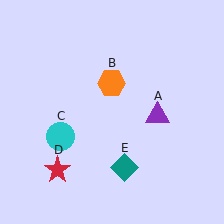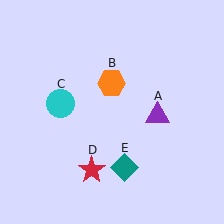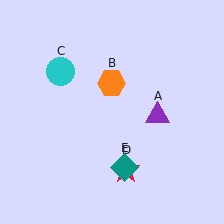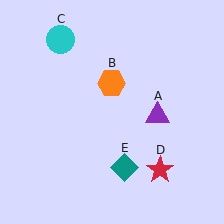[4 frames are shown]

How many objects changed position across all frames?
2 objects changed position: cyan circle (object C), red star (object D).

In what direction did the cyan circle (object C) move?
The cyan circle (object C) moved up.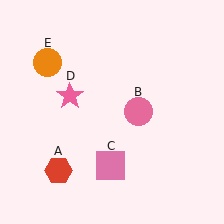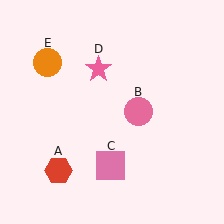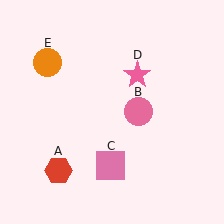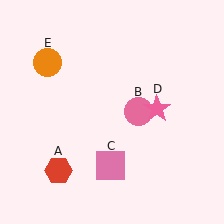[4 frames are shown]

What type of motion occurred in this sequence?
The pink star (object D) rotated clockwise around the center of the scene.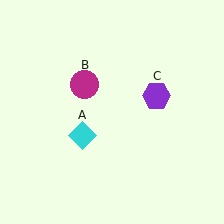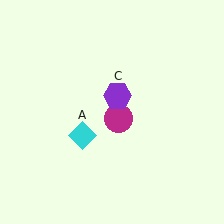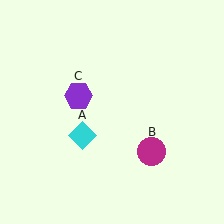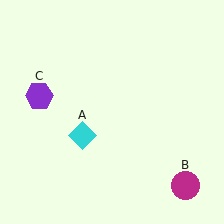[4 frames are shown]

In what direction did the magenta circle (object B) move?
The magenta circle (object B) moved down and to the right.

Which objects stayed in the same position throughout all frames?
Cyan diamond (object A) remained stationary.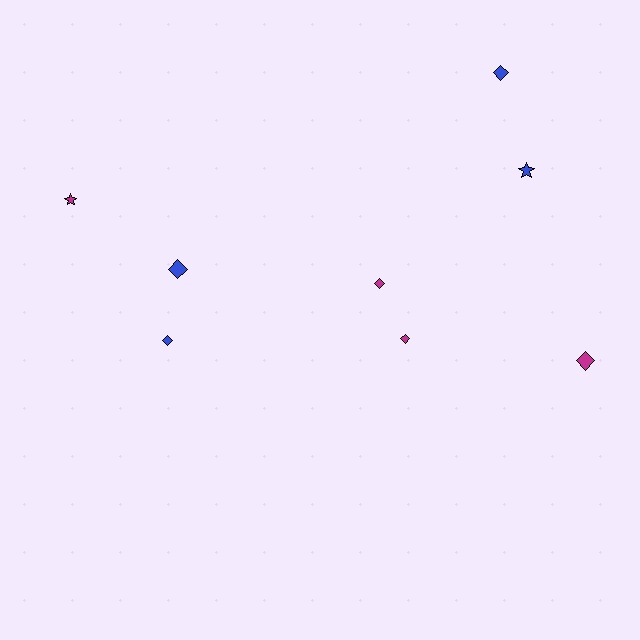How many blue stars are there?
There is 1 blue star.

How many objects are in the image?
There are 8 objects.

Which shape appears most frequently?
Diamond, with 6 objects.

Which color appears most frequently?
Magenta, with 4 objects.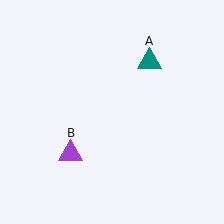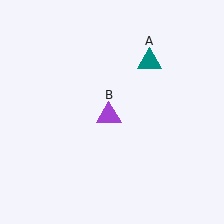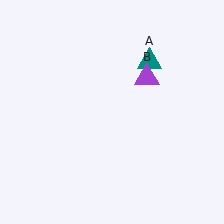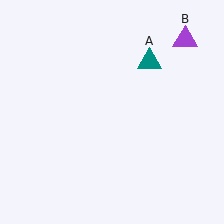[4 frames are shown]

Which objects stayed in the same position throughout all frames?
Teal triangle (object A) remained stationary.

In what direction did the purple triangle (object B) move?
The purple triangle (object B) moved up and to the right.